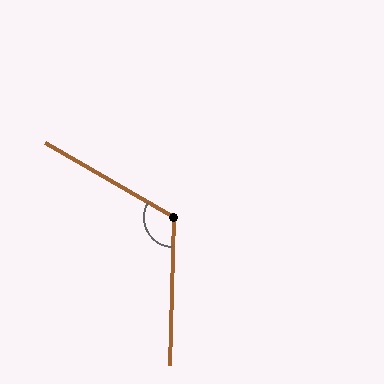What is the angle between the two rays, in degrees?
Approximately 118 degrees.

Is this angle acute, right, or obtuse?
It is obtuse.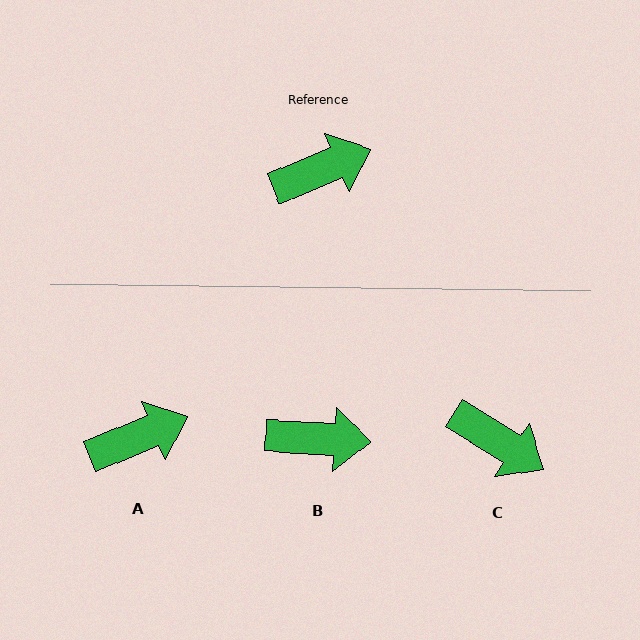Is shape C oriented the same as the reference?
No, it is off by about 55 degrees.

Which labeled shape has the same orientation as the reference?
A.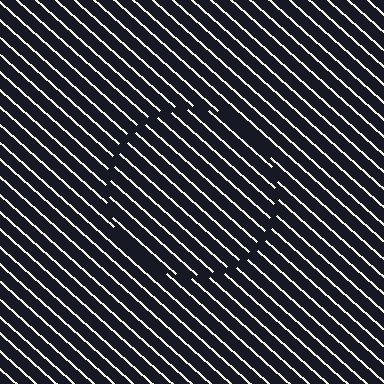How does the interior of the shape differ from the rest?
The interior of the shape contains the same grating, shifted by half a period — the contour is defined by the phase discontinuity where line-ends from the inner and outer gratings abut.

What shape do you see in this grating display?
An illusory circle. The interior of the shape contains the same grating, shifted by half a period — the contour is defined by the phase discontinuity where line-ends from the inner and outer gratings abut.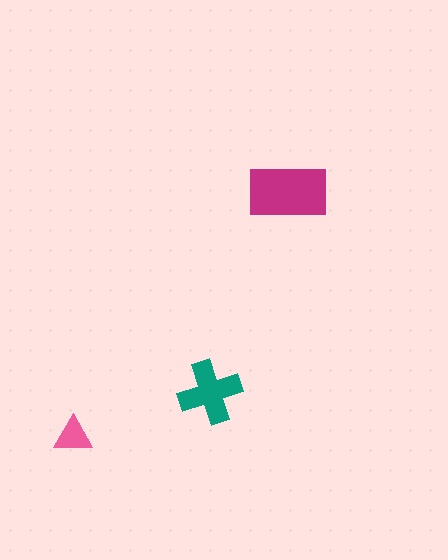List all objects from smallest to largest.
The pink triangle, the teal cross, the magenta rectangle.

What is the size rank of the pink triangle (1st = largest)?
3rd.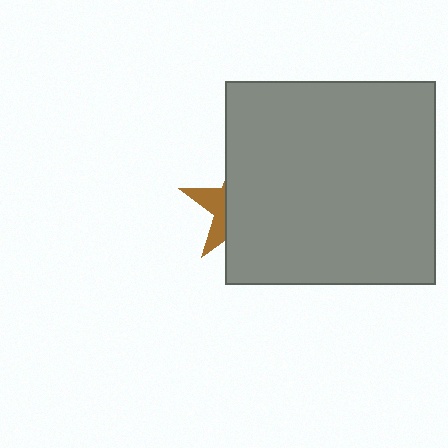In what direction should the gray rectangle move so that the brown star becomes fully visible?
The gray rectangle should move right. That is the shortest direction to clear the overlap and leave the brown star fully visible.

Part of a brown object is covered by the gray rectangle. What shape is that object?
It is a star.